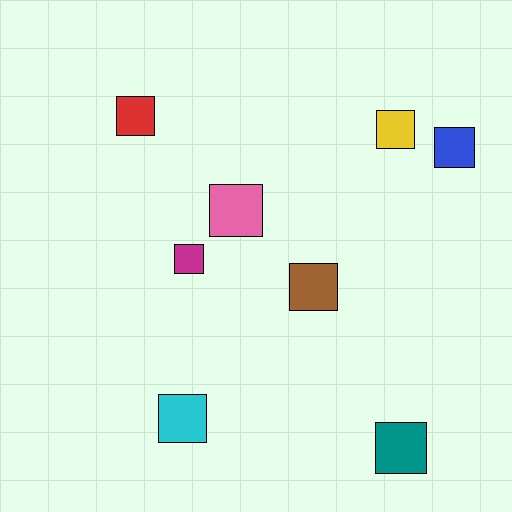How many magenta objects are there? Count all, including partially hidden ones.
There is 1 magenta object.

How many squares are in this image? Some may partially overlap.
There are 8 squares.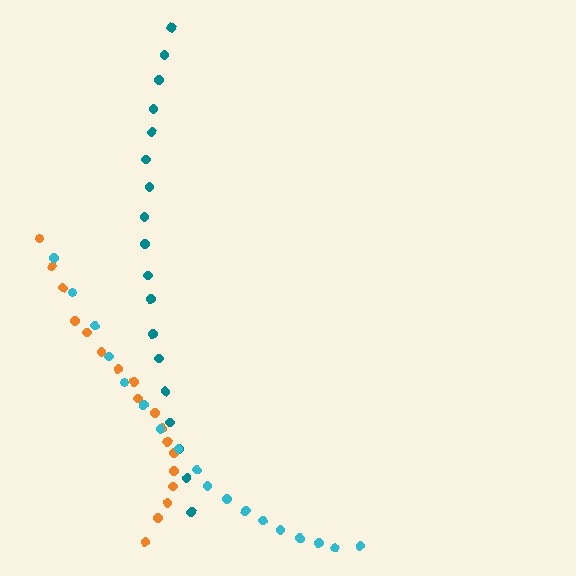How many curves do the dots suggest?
There are 3 distinct paths.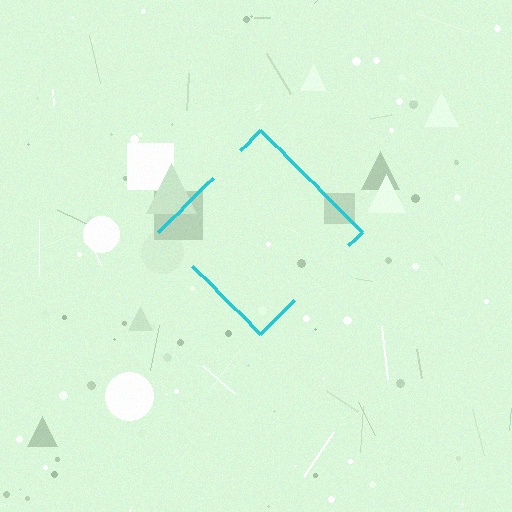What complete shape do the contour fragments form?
The contour fragments form a diamond.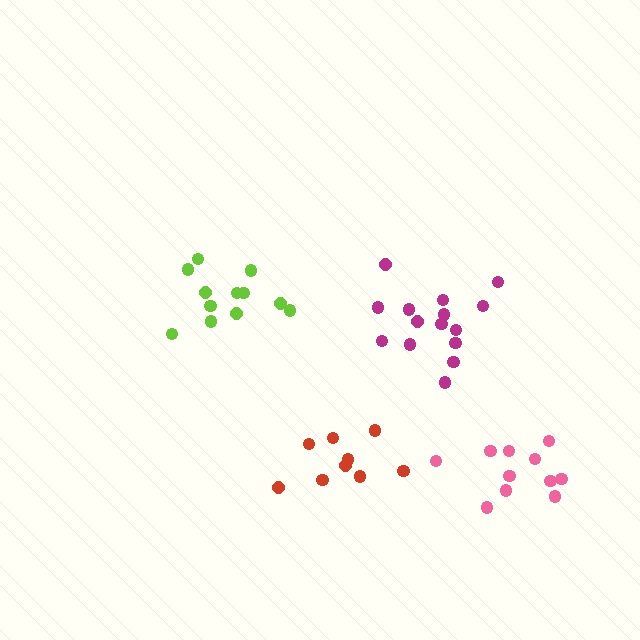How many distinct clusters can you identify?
There are 4 distinct clusters.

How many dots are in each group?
Group 1: 12 dots, Group 2: 9 dots, Group 3: 15 dots, Group 4: 11 dots (47 total).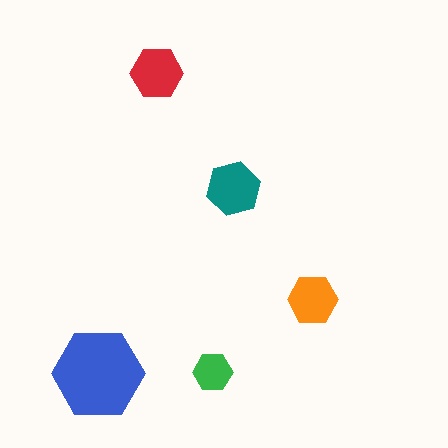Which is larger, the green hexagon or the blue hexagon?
The blue one.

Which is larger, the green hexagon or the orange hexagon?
The orange one.